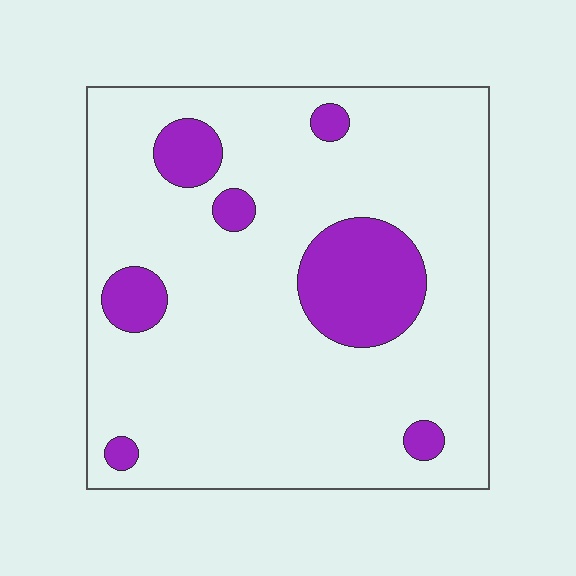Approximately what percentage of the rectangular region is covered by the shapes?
Approximately 15%.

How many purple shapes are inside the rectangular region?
7.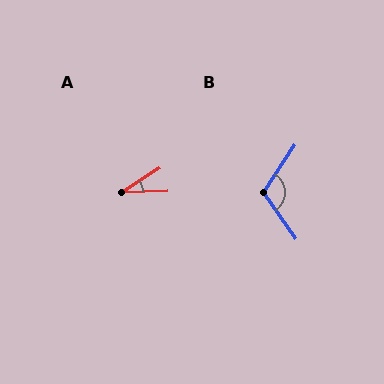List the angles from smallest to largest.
A (31°), B (112°).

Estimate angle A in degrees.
Approximately 31 degrees.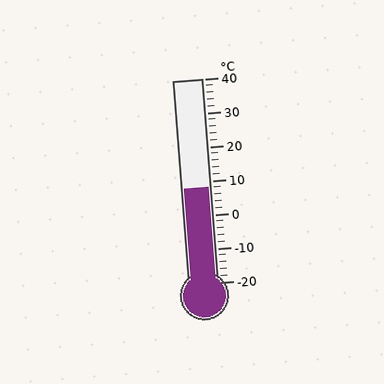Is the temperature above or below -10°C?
The temperature is above -10°C.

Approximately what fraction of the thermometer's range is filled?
The thermometer is filled to approximately 45% of its range.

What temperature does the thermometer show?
The thermometer shows approximately 8°C.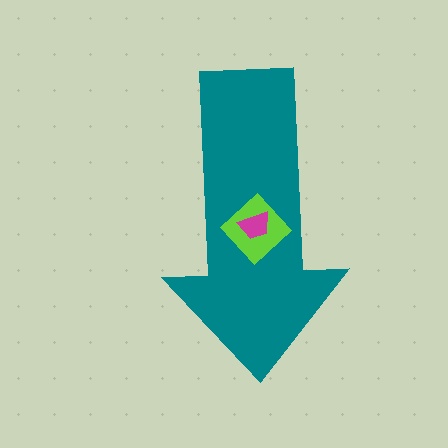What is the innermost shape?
The magenta trapezoid.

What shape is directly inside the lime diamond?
The magenta trapezoid.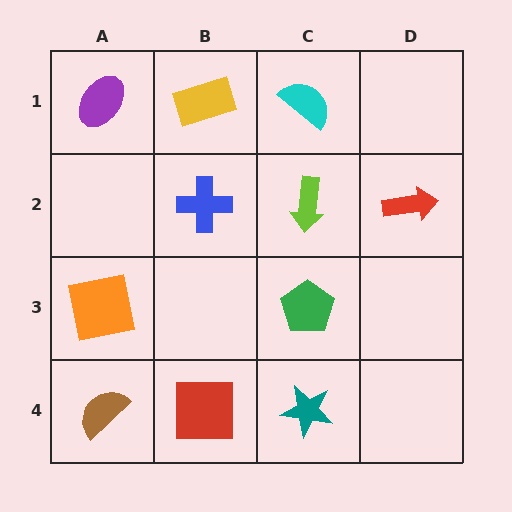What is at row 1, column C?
A cyan semicircle.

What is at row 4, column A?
A brown semicircle.